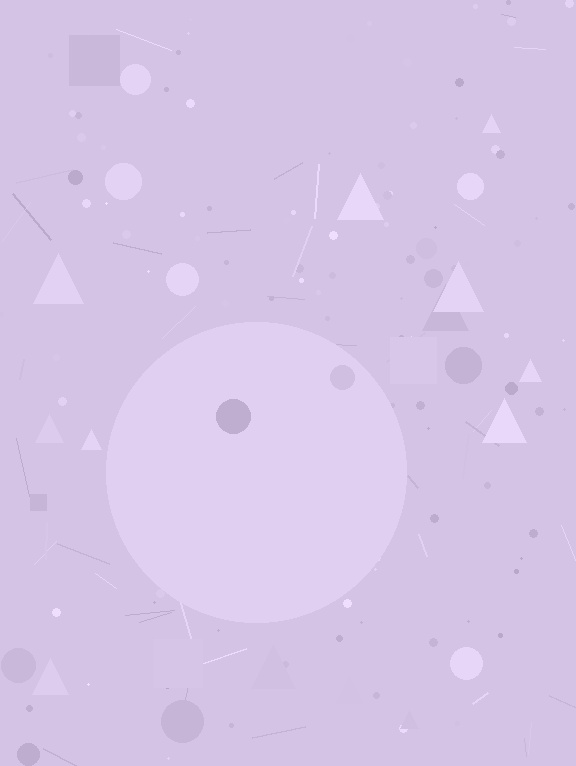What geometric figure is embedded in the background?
A circle is embedded in the background.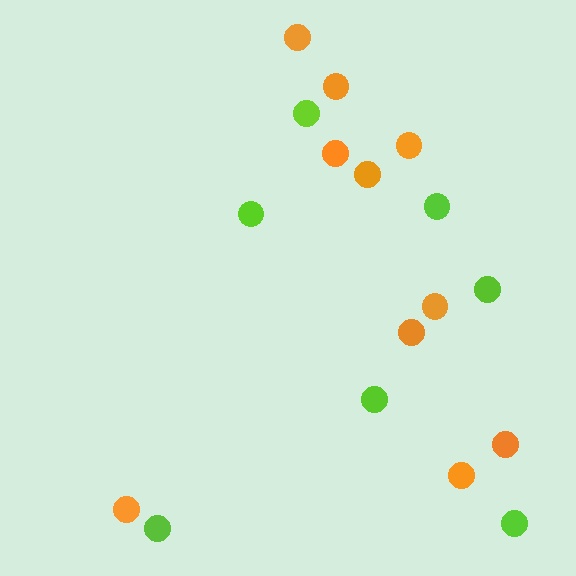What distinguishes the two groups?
There are 2 groups: one group of orange circles (10) and one group of lime circles (7).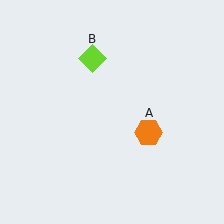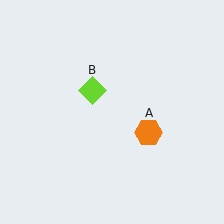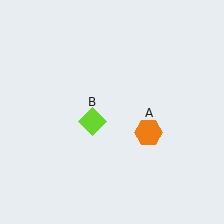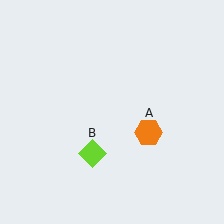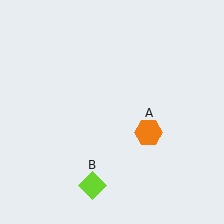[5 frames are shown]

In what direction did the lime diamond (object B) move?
The lime diamond (object B) moved down.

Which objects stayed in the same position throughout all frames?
Orange hexagon (object A) remained stationary.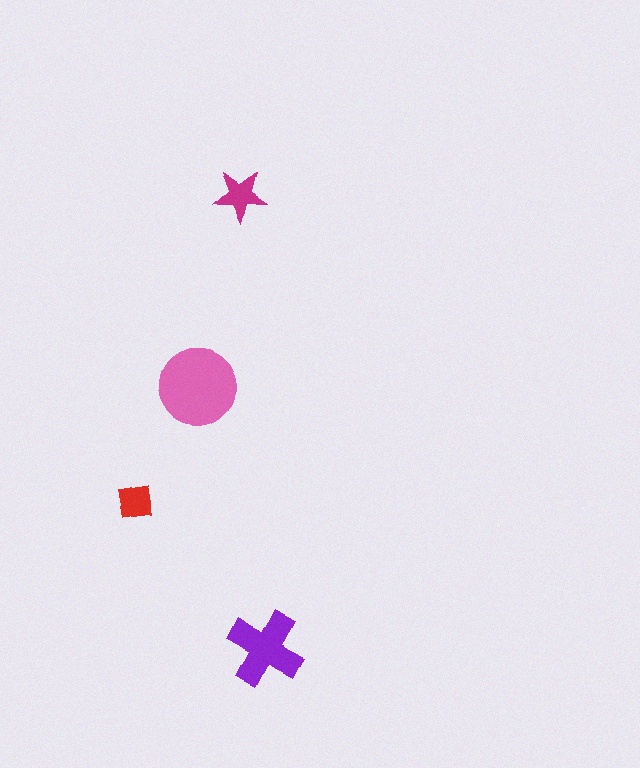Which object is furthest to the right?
The purple cross is rightmost.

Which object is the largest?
The pink circle.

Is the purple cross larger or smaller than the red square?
Larger.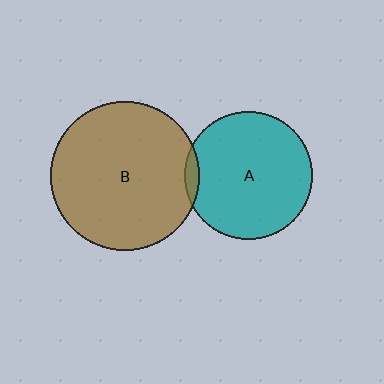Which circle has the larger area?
Circle B (brown).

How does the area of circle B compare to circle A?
Approximately 1.3 times.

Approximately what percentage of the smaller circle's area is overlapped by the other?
Approximately 5%.